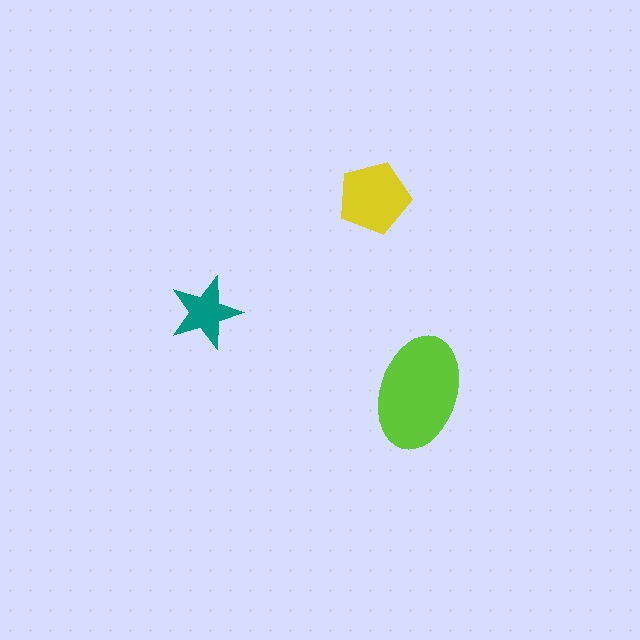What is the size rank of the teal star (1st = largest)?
3rd.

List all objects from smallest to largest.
The teal star, the yellow pentagon, the lime ellipse.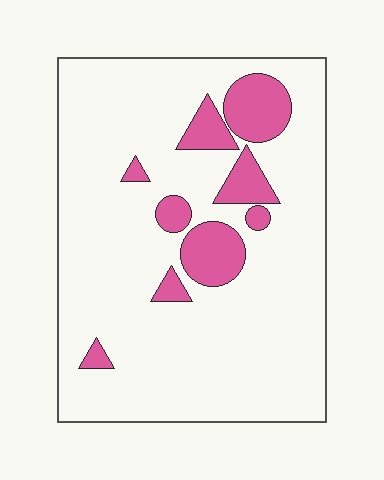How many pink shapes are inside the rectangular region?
9.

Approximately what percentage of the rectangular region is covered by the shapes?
Approximately 15%.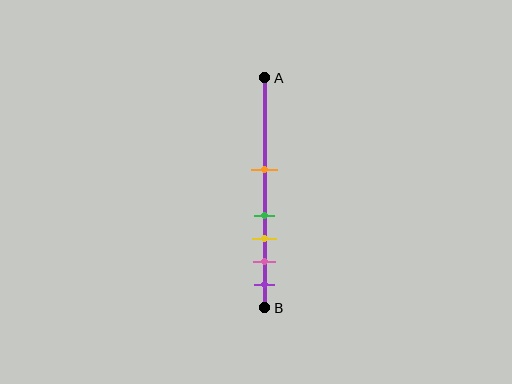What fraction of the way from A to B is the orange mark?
The orange mark is approximately 40% (0.4) of the way from A to B.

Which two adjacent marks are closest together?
The green and yellow marks are the closest adjacent pair.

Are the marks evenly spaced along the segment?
No, the marks are not evenly spaced.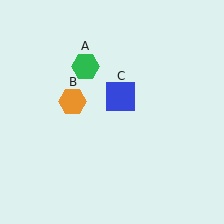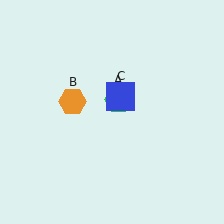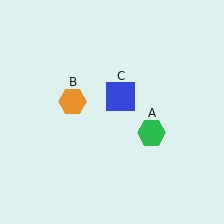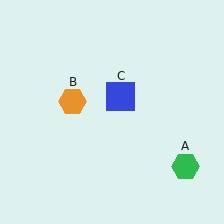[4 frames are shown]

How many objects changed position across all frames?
1 object changed position: green hexagon (object A).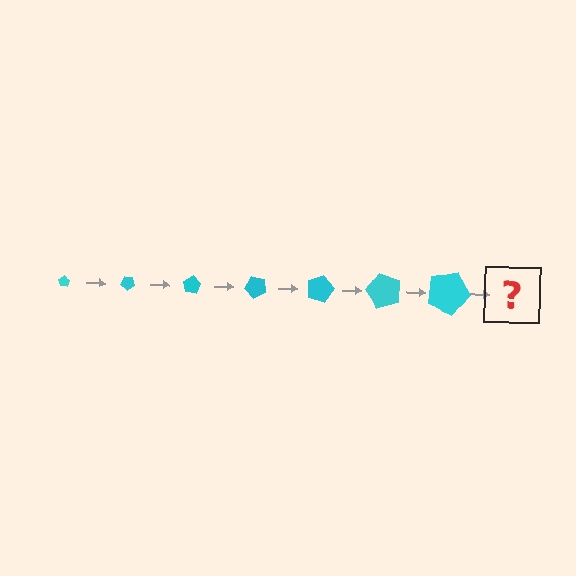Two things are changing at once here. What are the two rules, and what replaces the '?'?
The two rules are that the pentagon grows larger each step and it rotates 40 degrees each step. The '?' should be a pentagon, larger than the previous one and rotated 280 degrees from the start.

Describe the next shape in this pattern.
It should be a pentagon, larger than the previous one and rotated 280 degrees from the start.